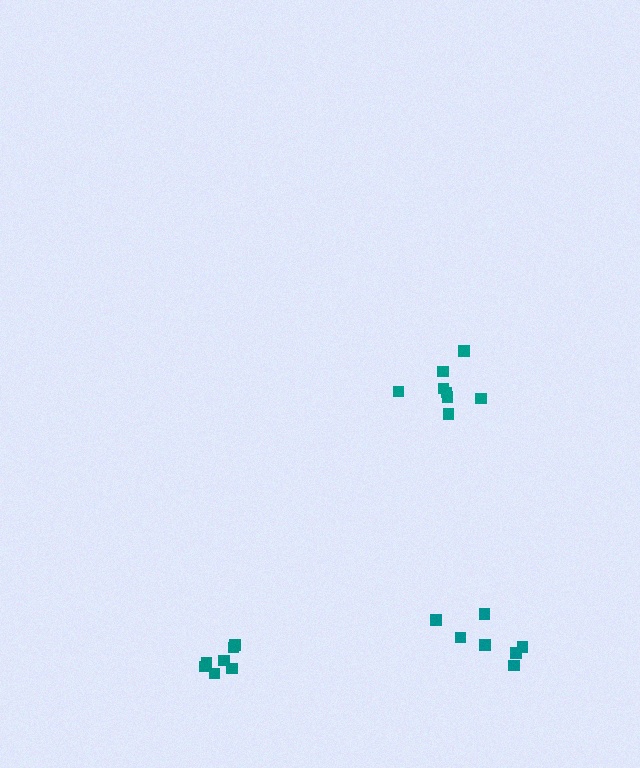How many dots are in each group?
Group 1: 8 dots, Group 2: 7 dots, Group 3: 7 dots (22 total).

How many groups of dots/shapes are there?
There are 3 groups.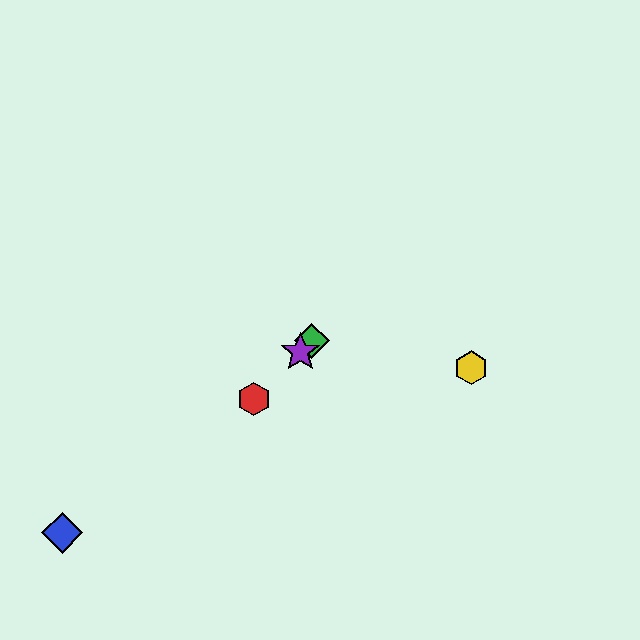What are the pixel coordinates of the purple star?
The purple star is at (300, 352).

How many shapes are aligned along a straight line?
3 shapes (the red hexagon, the green diamond, the purple star) are aligned along a straight line.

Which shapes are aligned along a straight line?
The red hexagon, the green diamond, the purple star are aligned along a straight line.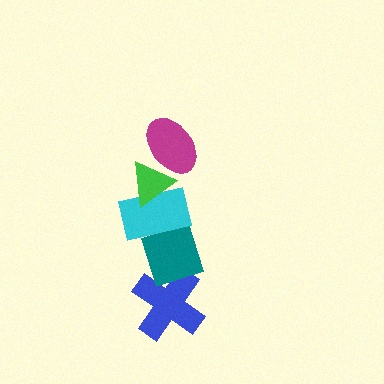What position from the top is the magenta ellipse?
The magenta ellipse is 1st from the top.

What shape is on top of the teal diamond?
The cyan rectangle is on top of the teal diamond.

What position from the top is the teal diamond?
The teal diamond is 4th from the top.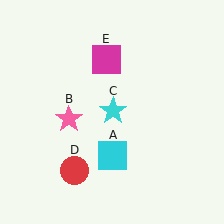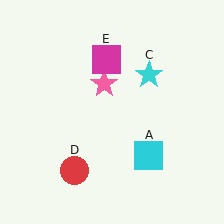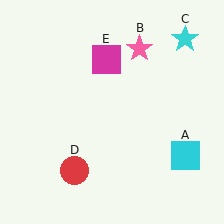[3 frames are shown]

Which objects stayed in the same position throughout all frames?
Red circle (object D) and magenta square (object E) remained stationary.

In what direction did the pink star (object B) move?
The pink star (object B) moved up and to the right.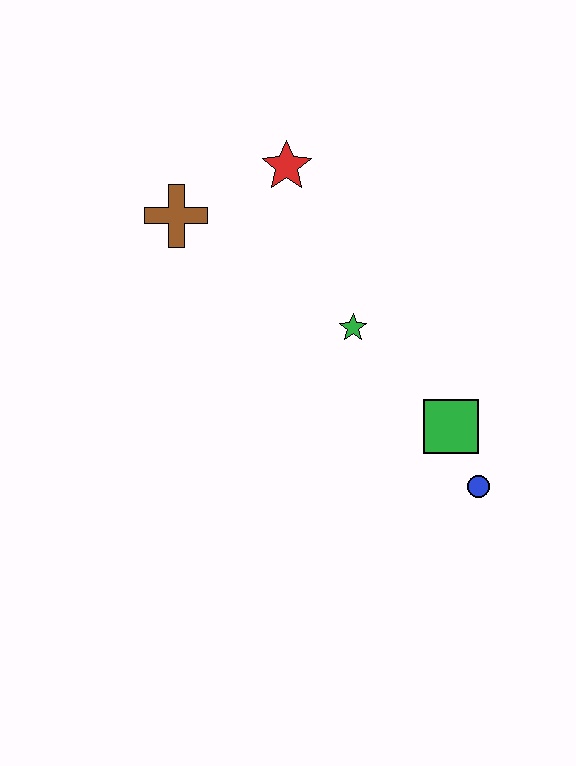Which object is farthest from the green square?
The brown cross is farthest from the green square.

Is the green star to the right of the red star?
Yes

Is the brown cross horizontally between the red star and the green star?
No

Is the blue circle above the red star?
No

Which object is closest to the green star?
The green square is closest to the green star.